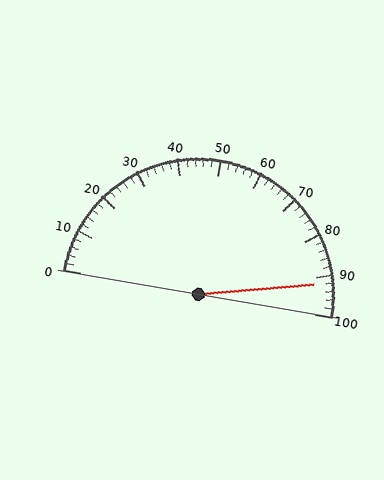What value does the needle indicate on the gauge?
The needle indicates approximately 92.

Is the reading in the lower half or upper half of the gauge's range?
The reading is in the upper half of the range (0 to 100).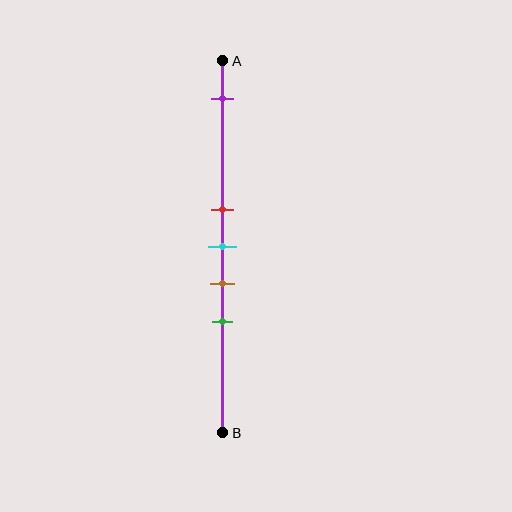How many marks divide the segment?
There are 5 marks dividing the segment.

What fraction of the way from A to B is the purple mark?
The purple mark is approximately 10% (0.1) of the way from A to B.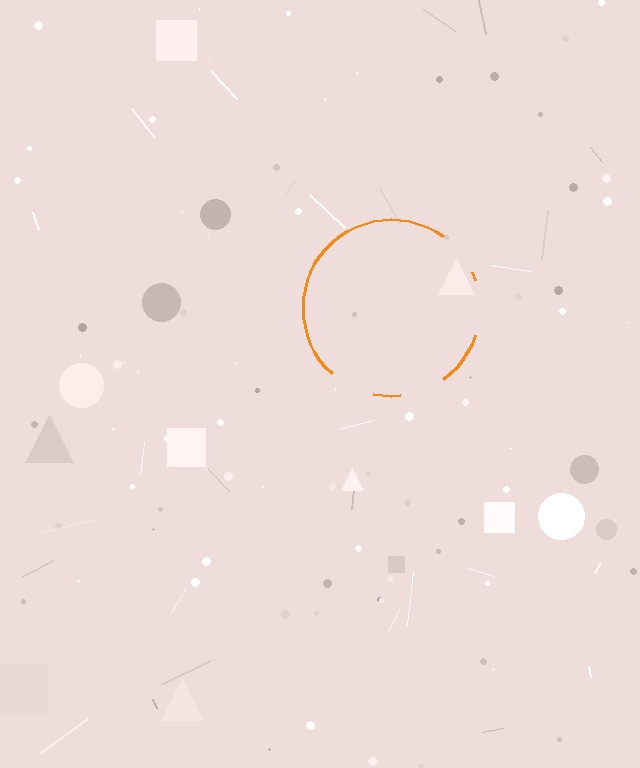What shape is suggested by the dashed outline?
The dashed outline suggests a circle.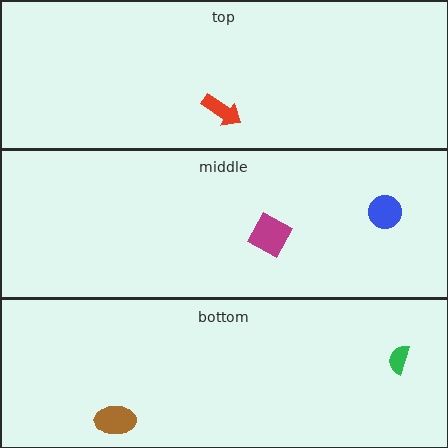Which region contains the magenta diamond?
The middle region.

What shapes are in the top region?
The red arrow.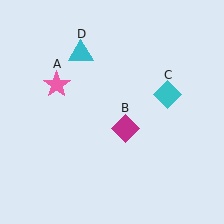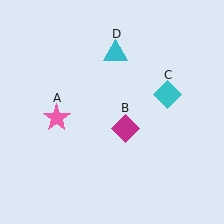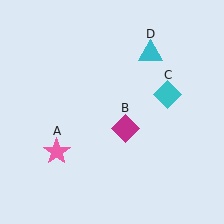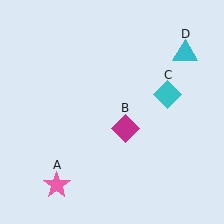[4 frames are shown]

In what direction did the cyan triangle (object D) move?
The cyan triangle (object D) moved right.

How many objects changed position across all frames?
2 objects changed position: pink star (object A), cyan triangle (object D).